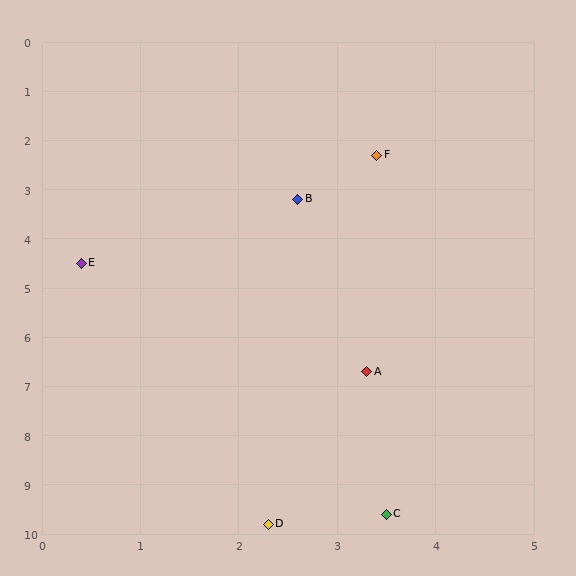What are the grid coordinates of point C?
Point C is at approximately (3.5, 9.6).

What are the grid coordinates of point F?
Point F is at approximately (3.4, 2.3).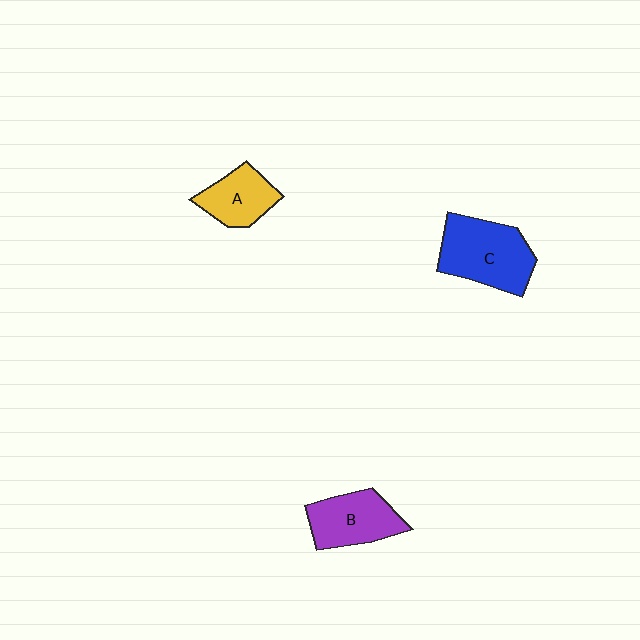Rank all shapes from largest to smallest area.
From largest to smallest: C (blue), B (purple), A (yellow).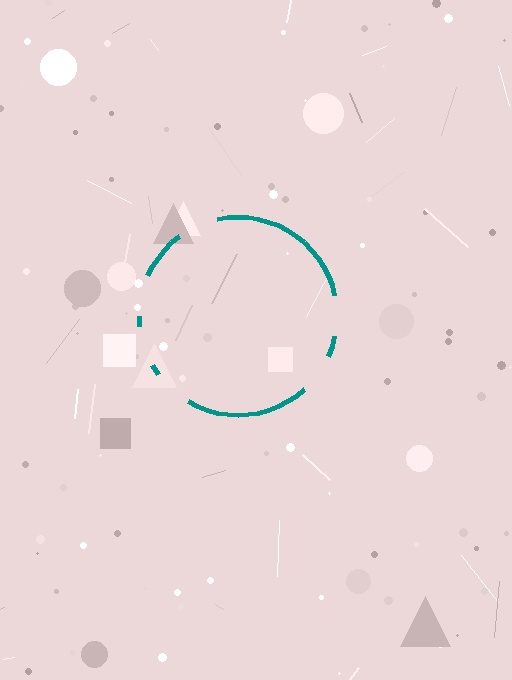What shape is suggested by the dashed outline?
The dashed outline suggests a circle.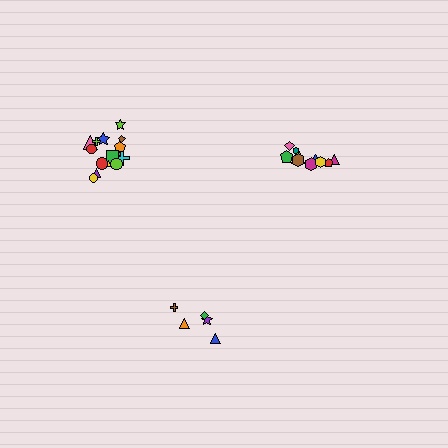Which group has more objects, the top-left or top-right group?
The top-left group.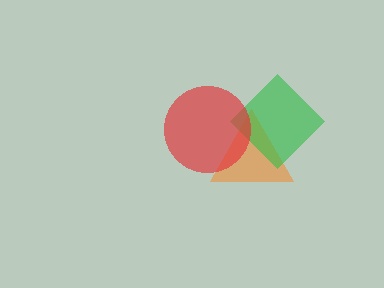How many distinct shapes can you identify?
There are 3 distinct shapes: an orange triangle, a green diamond, a red circle.